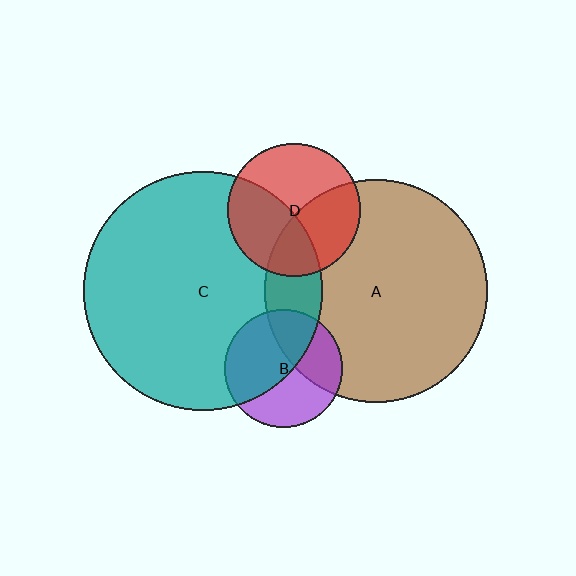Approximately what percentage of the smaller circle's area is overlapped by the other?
Approximately 40%.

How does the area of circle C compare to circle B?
Approximately 4.1 times.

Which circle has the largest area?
Circle C (teal).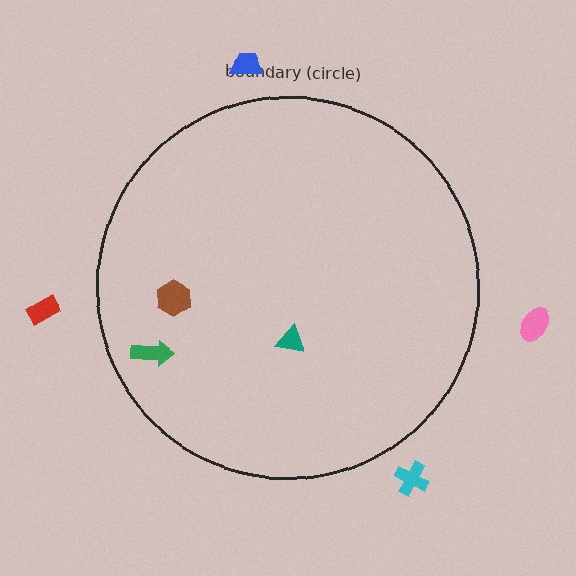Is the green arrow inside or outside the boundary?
Inside.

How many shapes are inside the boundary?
3 inside, 4 outside.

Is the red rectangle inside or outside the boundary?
Outside.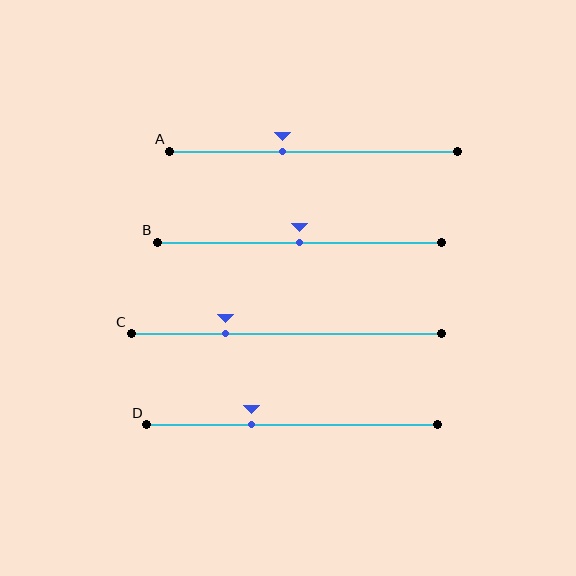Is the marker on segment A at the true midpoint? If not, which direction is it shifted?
No, the marker on segment A is shifted to the left by about 11% of the segment length.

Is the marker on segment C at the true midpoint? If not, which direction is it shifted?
No, the marker on segment C is shifted to the left by about 19% of the segment length.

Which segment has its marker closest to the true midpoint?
Segment B has its marker closest to the true midpoint.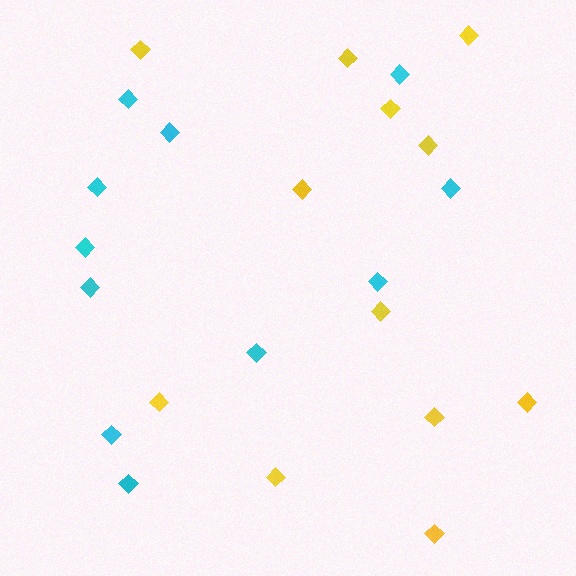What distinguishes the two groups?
There are 2 groups: one group of yellow diamonds (12) and one group of cyan diamonds (11).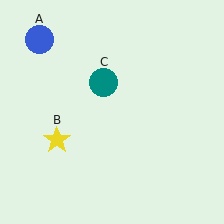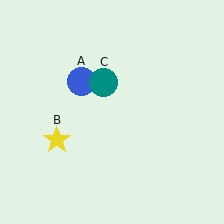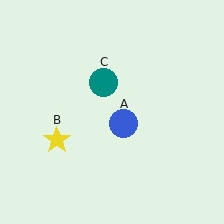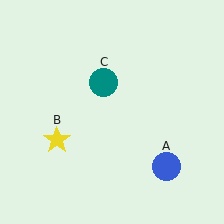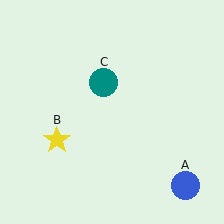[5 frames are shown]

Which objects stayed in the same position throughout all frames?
Yellow star (object B) and teal circle (object C) remained stationary.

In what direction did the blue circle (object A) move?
The blue circle (object A) moved down and to the right.